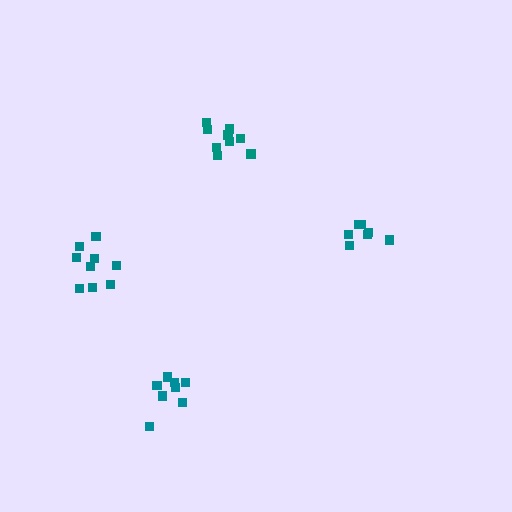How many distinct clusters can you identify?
There are 4 distinct clusters.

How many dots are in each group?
Group 1: 8 dots, Group 2: 7 dots, Group 3: 9 dots, Group 4: 9 dots (33 total).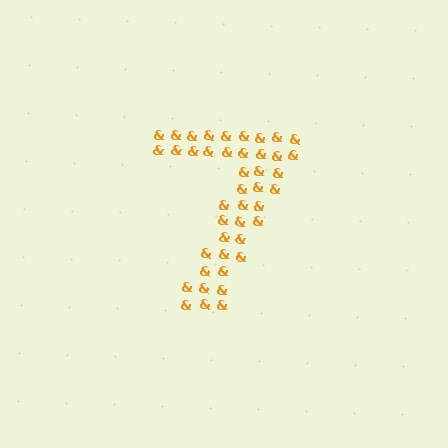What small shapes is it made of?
It is made of small ampersands.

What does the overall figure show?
The overall figure shows the digit 7.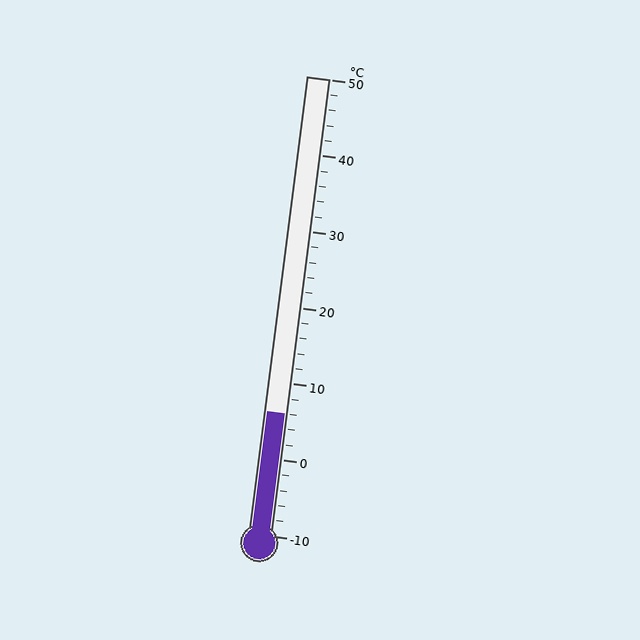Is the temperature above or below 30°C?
The temperature is below 30°C.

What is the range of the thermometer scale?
The thermometer scale ranges from -10°C to 50°C.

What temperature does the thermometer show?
The thermometer shows approximately 6°C.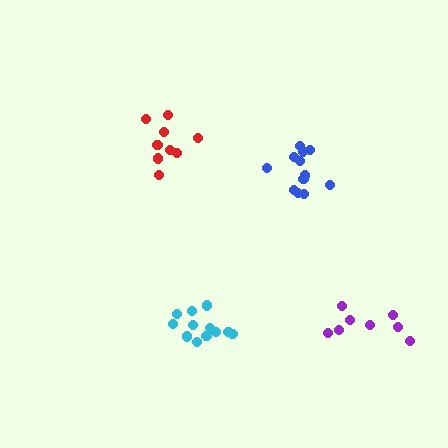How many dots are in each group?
Group 1: 9 dots, Group 2: 8 dots, Group 3: 12 dots, Group 4: 13 dots (42 total).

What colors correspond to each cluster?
The clusters are colored: red, purple, blue, cyan.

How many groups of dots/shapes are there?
There are 4 groups.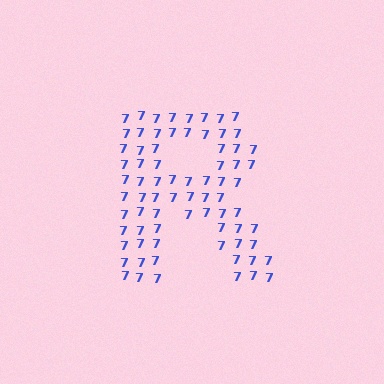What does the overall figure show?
The overall figure shows the letter R.